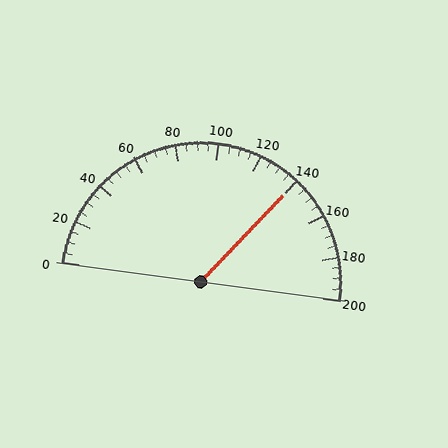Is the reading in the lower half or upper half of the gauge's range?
The reading is in the upper half of the range (0 to 200).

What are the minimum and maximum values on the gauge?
The gauge ranges from 0 to 200.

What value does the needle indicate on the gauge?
The needle indicates approximately 140.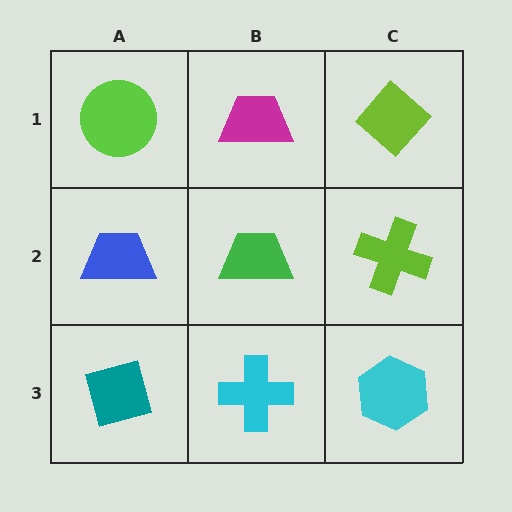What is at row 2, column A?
A blue trapezoid.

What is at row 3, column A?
A teal diamond.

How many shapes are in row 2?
3 shapes.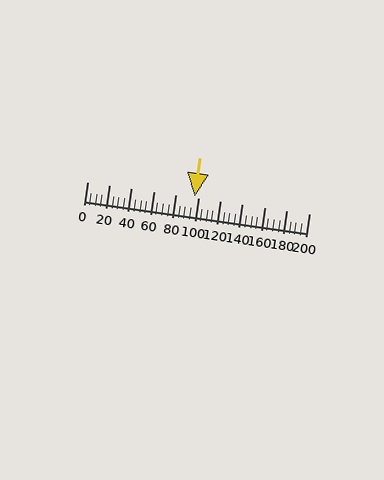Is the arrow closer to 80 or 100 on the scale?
The arrow is closer to 100.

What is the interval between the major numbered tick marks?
The major tick marks are spaced 20 units apart.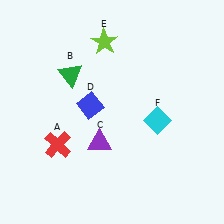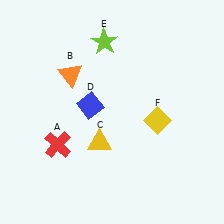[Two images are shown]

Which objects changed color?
B changed from green to orange. C changed from purple to yellow. F changed from cyan to yellow.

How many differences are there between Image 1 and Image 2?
There are 3 differences between the two images.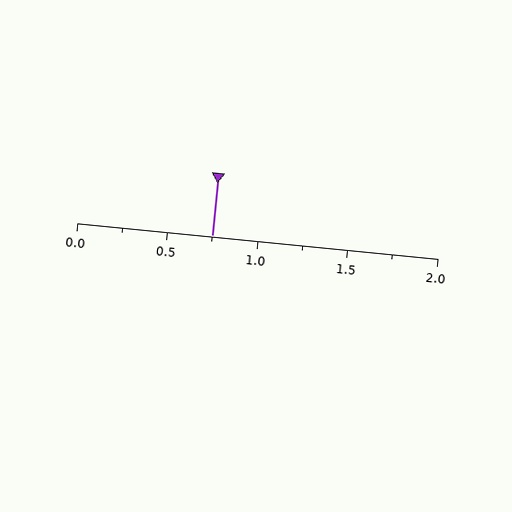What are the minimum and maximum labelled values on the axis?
The axis runs from 0.0 to 2.0.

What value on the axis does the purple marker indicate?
The marker indicates approximately 0.75.